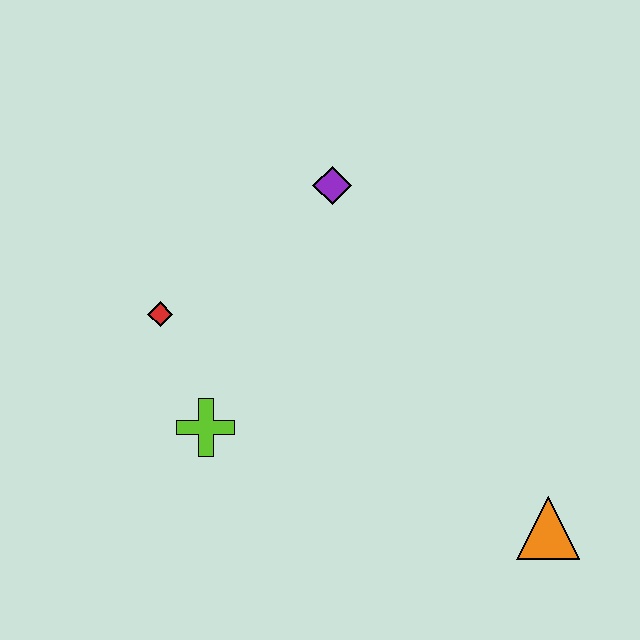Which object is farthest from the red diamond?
The orange triangle is farthest from the red diamond.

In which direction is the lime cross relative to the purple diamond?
The lime cross is below the purple diamond.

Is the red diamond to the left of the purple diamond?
Yes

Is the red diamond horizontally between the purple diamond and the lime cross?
No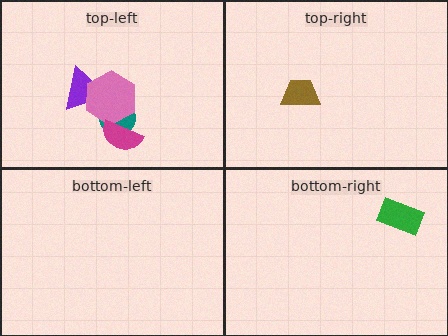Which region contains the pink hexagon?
The top-left region.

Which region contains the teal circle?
The top-left region.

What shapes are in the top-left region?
The teal circle, the purple triangle, the pink hexagon, the magenta semicircle.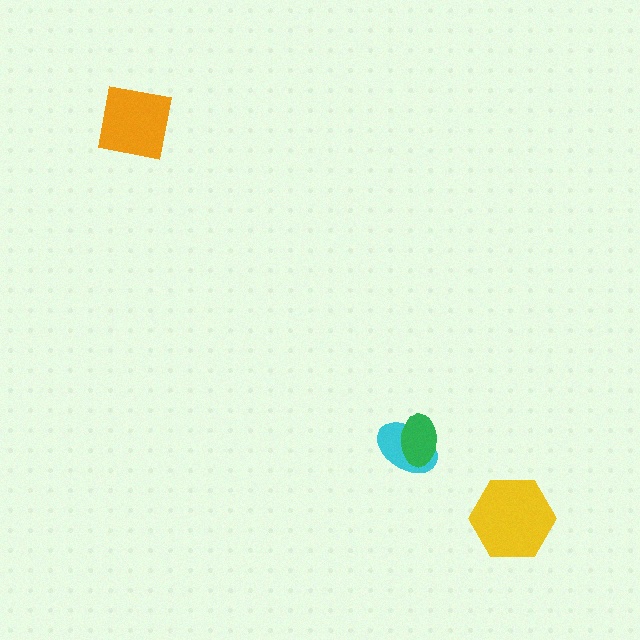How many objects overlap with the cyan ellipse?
1 object overlaps with the cyan ellipse.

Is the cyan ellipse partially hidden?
Yes, it is partially covered by another shape.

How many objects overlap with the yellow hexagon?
0 objects overlap with the yellow hexagon.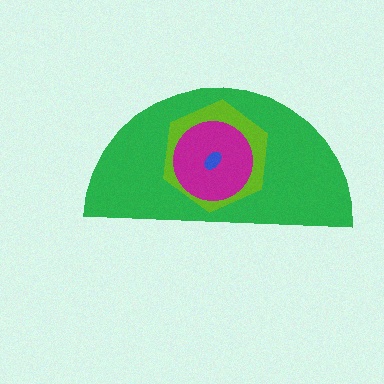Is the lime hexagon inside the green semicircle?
Yes.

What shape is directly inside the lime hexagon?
The magenta circle.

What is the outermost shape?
The green semicircle.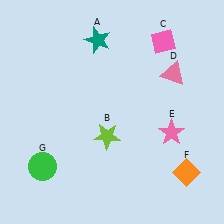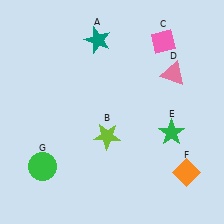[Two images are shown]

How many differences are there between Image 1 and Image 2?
There is 1 difference between the two images.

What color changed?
The star (E) changed from pink in Image 1 to green in Image 2.